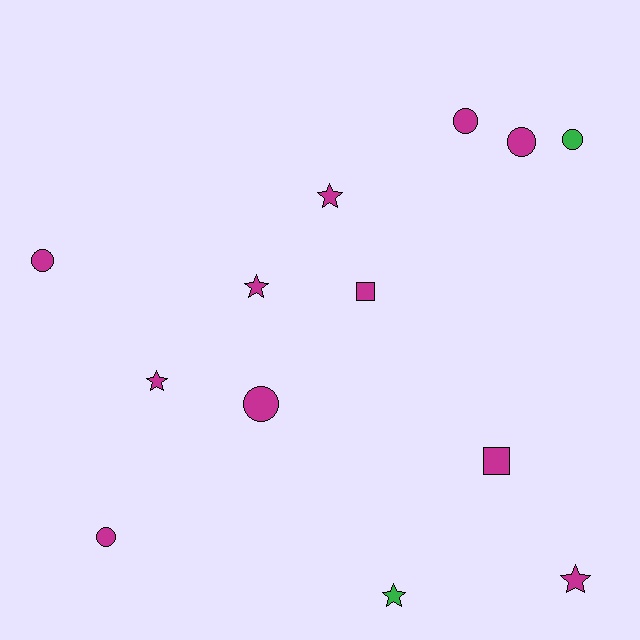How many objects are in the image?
There are 13 objects.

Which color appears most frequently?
Magenta, with 11 objects.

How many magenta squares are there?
There are 2 magenta squares.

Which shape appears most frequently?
Circle, with 6 objects.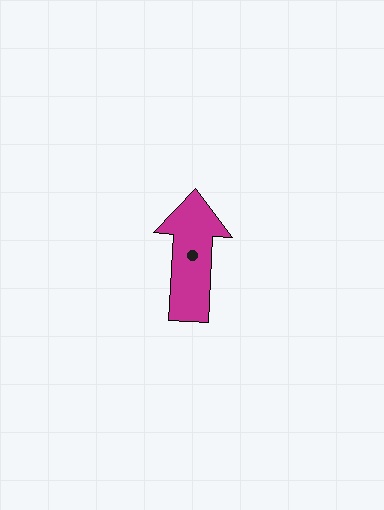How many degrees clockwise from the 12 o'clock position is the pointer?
Approximately 3 degrees.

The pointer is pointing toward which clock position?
Roughly 12 o'clock.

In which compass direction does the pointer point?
North.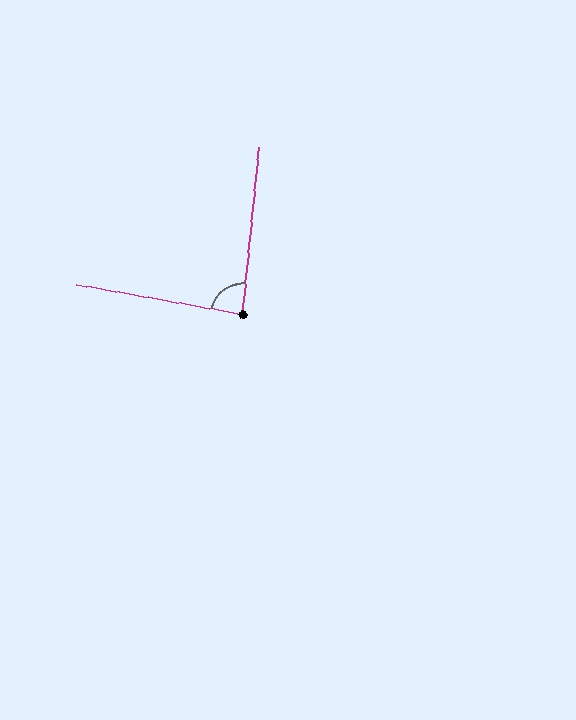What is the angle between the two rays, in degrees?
Approximately 86 degrees.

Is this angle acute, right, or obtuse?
It is approximately a right angle.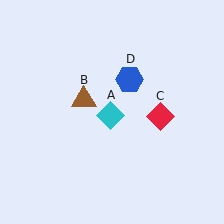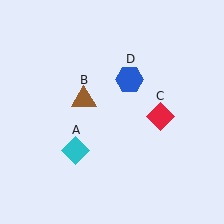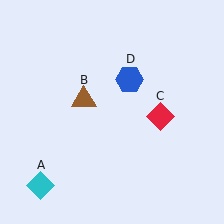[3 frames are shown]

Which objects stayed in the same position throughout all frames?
Brown triangle (object B) and red diamond (object C) and blue hexagon (object D) remained stationary.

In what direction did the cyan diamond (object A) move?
The cyan diamond (object A) moved down and to the left.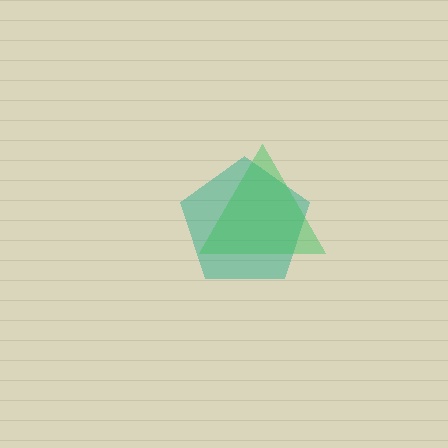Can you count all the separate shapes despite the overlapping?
Yes, there are 2 separate shapes.